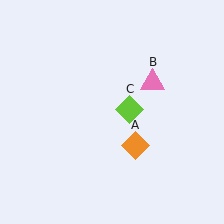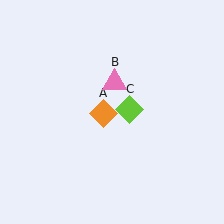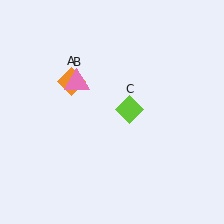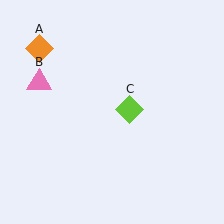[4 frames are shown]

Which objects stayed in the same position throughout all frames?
Lime diamond (object C) remained stationary.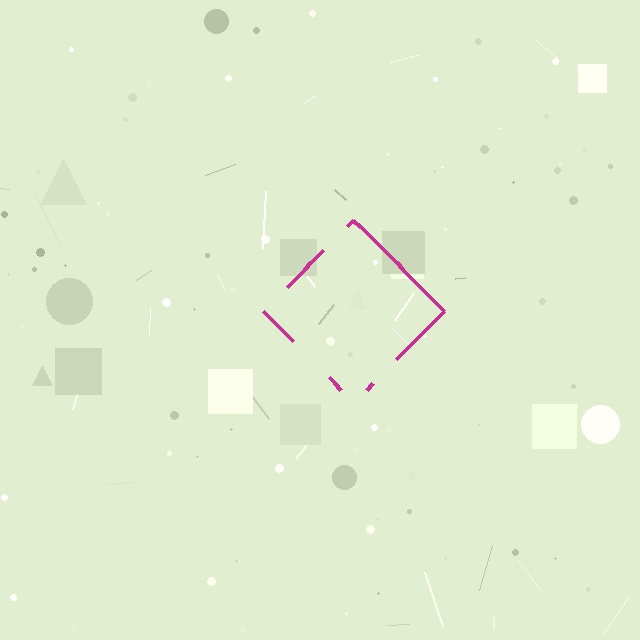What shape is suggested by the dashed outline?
The dashed outline suggests a diamond.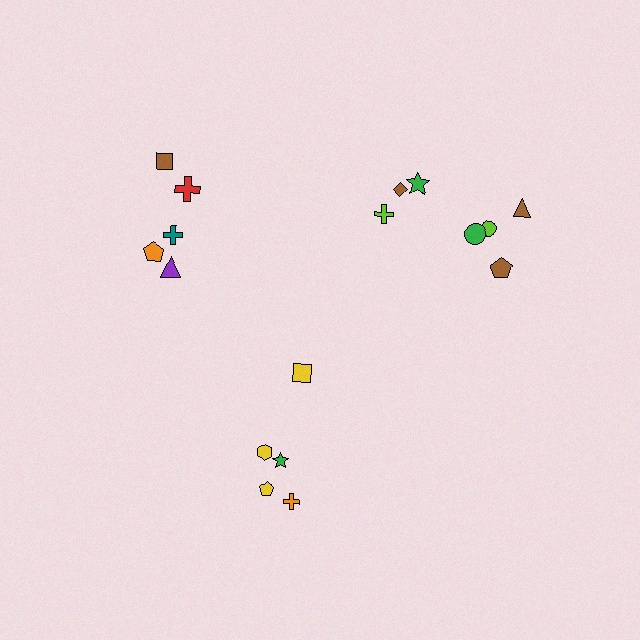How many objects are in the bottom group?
There are 5 objects.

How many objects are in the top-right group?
There are 7 objects.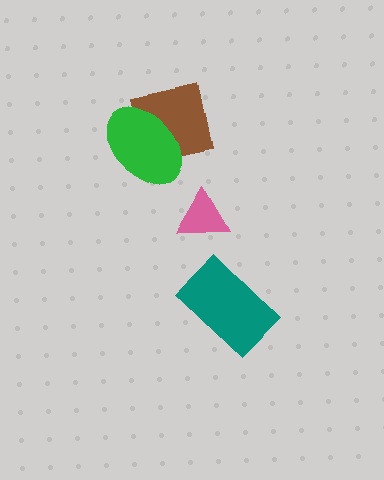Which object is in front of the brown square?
The green ellipse is in front of the brown square.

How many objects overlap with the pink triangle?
0 objects overlap with the pink triangle.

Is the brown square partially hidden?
Yes, it is partially covered by another shape.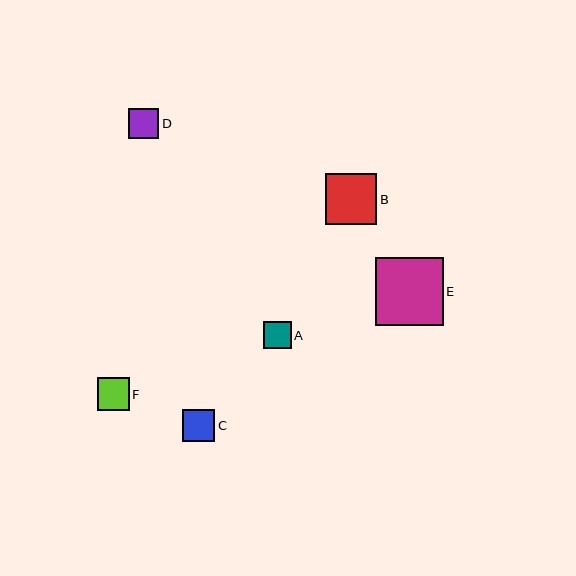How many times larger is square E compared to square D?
Square E is approximately 2.3 times the size of square D.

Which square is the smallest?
Square A is the smallest with a size of approximately 27 pixels.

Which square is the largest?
Square E is the largest with a size of approximately 68 pixels.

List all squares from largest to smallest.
From largest to smallest: E, B, F, C, D, A.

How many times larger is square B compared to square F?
Square B is approximately 1.6 times the size of square F.